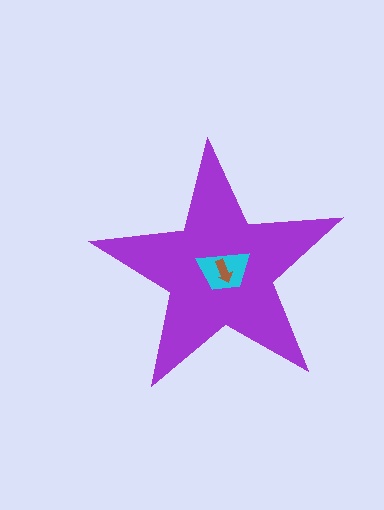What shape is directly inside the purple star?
The cyan trapezoid.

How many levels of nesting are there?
3.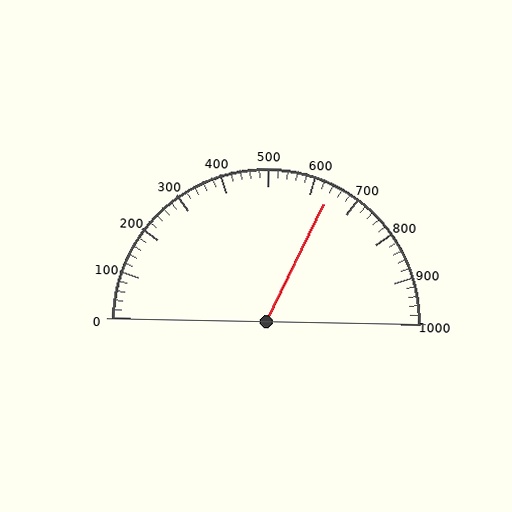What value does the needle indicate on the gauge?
The needle indicates approximately 640.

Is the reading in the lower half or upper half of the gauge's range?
The reading is in the upper half of the range (0 to 1000).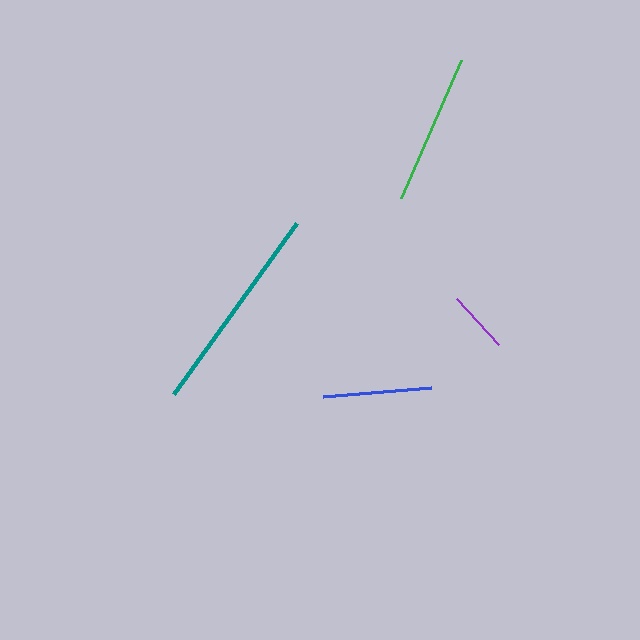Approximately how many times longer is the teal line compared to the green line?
The teal line is approximately 1.4 times the length of the green line.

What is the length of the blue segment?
The blue segment is approximately 108 pixels long.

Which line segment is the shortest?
The purple line is the shortest at approximately 63 pixels.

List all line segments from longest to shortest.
From longest to shortest: teal, green, blue, purple.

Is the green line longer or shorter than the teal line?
The teal line is longer than the green line.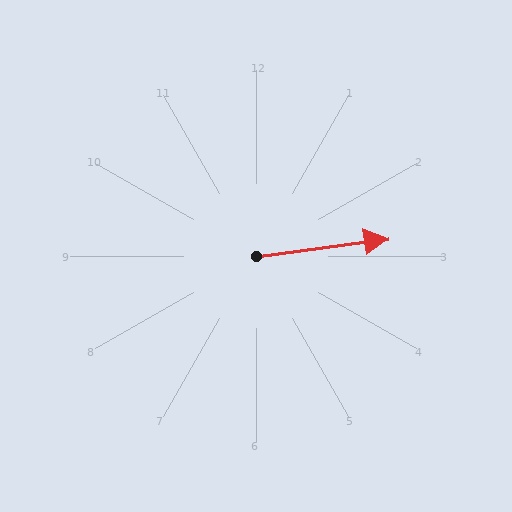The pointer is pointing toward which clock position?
Roughly 3 o'clock.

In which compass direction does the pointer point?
East.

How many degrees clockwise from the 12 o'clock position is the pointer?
Approximately 82 degrees.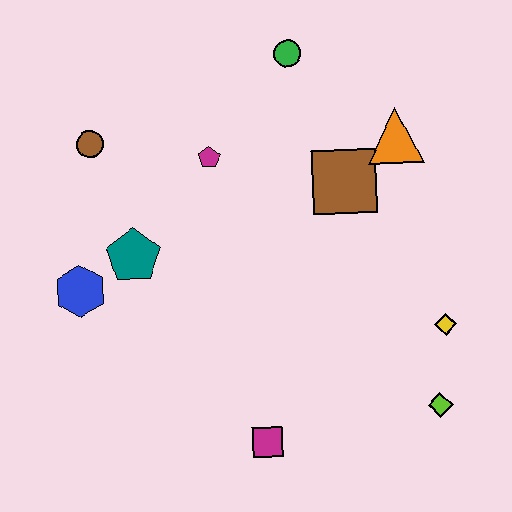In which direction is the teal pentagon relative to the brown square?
The teal pentagon is to the left of the brown square.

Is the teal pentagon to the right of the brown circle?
Yes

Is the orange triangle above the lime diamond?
Yes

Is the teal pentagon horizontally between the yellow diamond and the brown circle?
Yes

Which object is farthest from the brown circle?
The lime diamond is farthest from the brown circle.